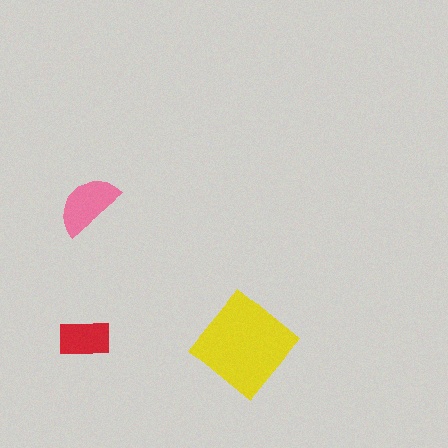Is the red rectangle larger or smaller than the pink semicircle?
Smaller.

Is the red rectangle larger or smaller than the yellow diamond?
Smaller.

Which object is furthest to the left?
The red rectangle is leftmost.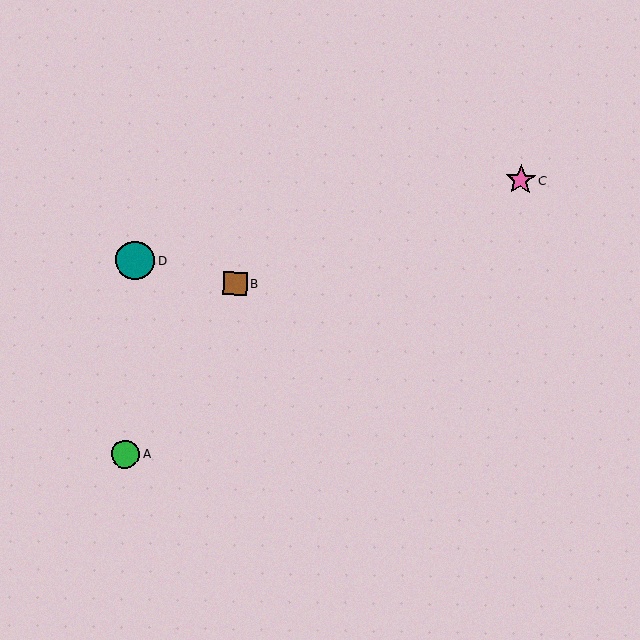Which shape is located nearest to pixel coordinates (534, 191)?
The pink star (labeled C) at (521, 180) is nearest to that location.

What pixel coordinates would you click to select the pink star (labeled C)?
Click at (521, 180) to select the pink star C.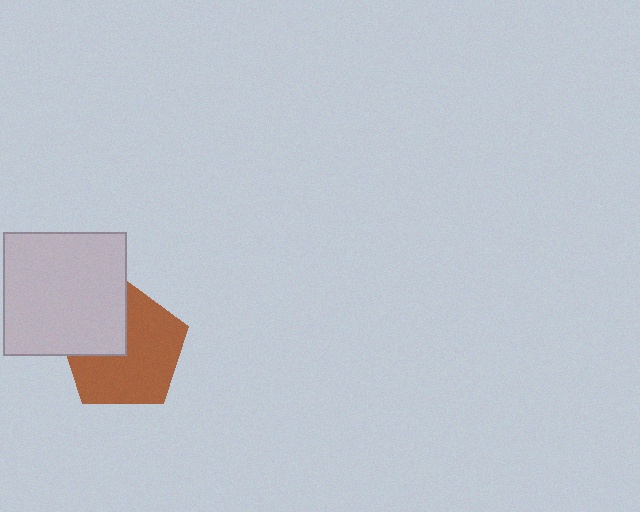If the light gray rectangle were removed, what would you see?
You would see the complete brown pentagon.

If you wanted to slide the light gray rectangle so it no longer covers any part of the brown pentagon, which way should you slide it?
Slide it toward the upper-left — that is the most direct way to separate the two shapes.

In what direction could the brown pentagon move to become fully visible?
The brown pentagon could move toward the lower-right. That would shift it out from behind the light gray rectangle entirely.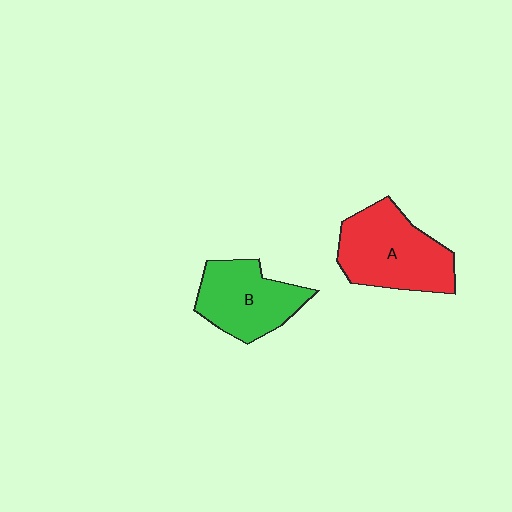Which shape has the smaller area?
Shape B (green).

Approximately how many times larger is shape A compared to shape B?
Approximately 1.2 times.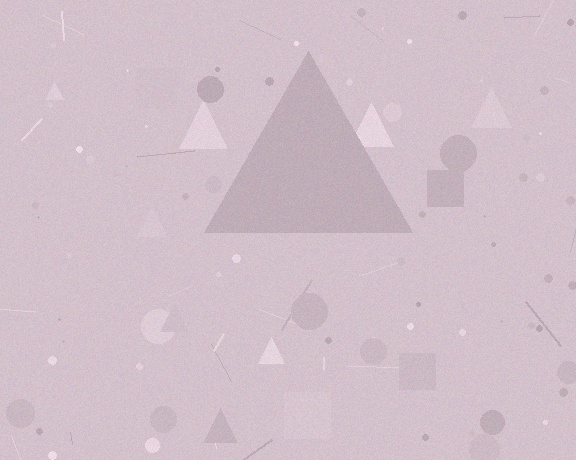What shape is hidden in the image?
A triangle is hidden in the image.